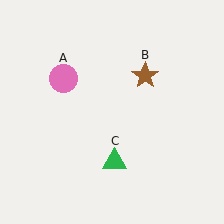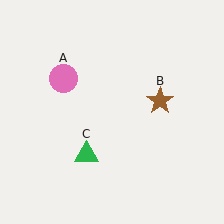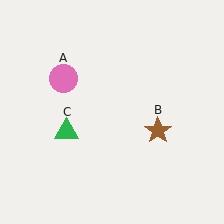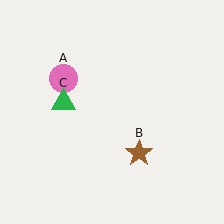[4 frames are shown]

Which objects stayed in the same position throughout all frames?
Pink circle (object A) remained stationary.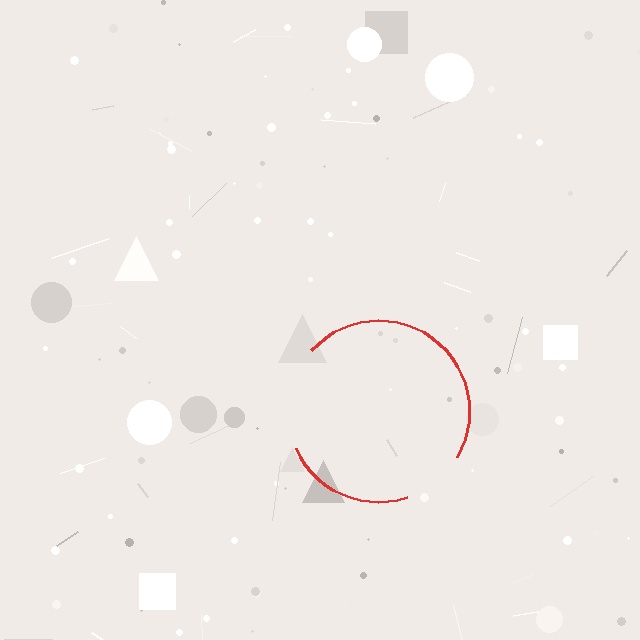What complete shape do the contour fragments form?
The contour fragments form a circle.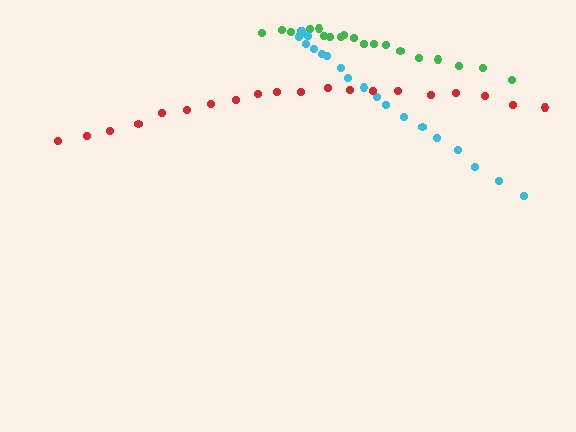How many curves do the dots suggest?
There are 3 distinct paths.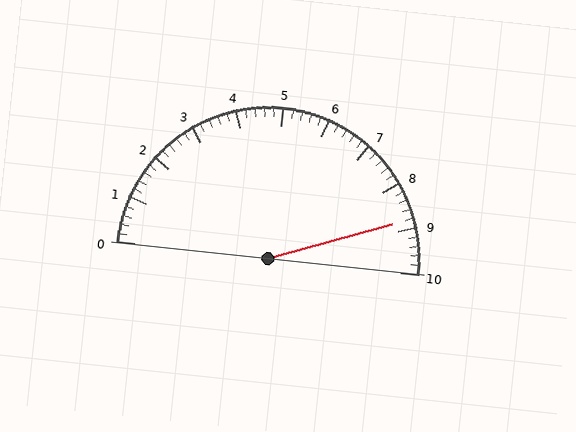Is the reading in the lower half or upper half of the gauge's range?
The reading is in the upper half of the range (0 to 10).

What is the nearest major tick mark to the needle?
The nearest major tick mark is 9.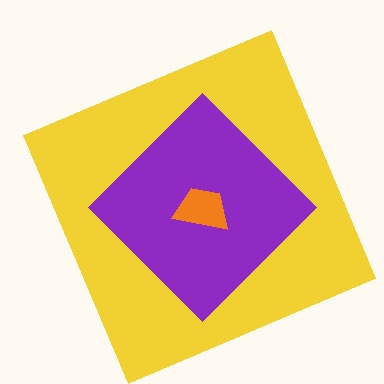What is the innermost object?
The orange trapezoid.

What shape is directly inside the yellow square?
The purple diamond.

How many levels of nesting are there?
3.